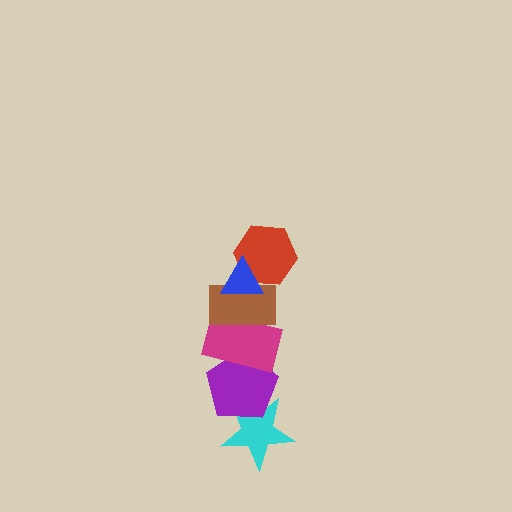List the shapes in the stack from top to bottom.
From top to bottom: the blue triangle, the red hexagon, the brown rectangle, the magenta rectangle, the purple pentagon, the cyan star.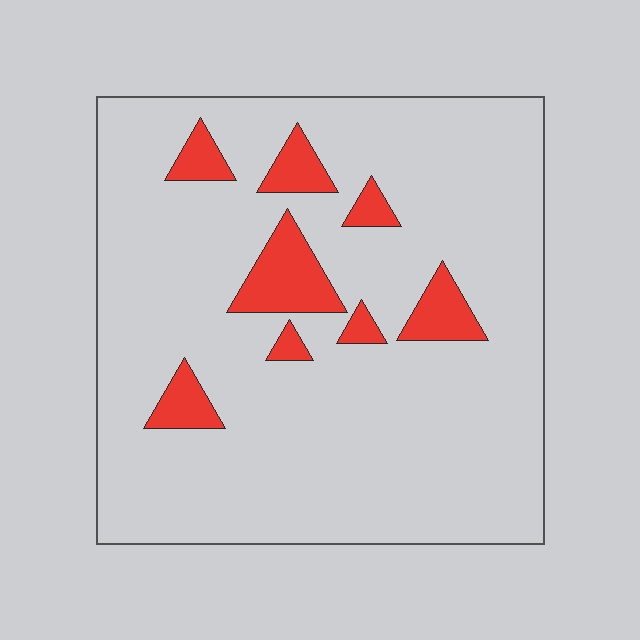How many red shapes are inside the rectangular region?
8.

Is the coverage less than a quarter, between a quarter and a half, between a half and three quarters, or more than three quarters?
Less than a quarter.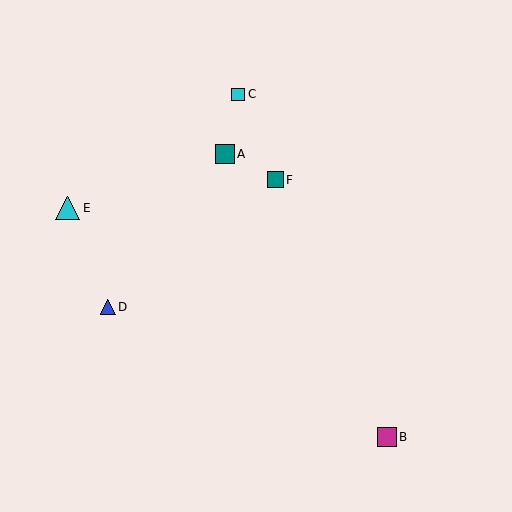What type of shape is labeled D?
Shape D is a blue triangle.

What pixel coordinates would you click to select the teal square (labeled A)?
Click at (225, 154) to select the teal square A.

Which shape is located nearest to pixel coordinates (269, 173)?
The teal square (labeled F) at (275, 180) is nearest to that location.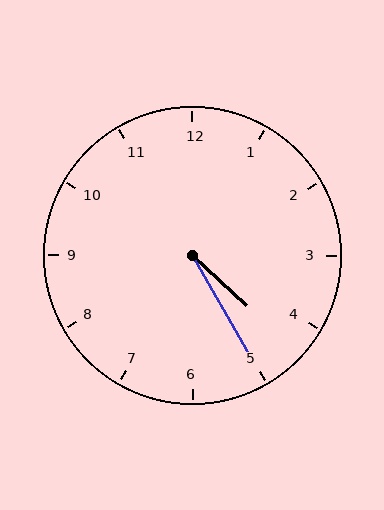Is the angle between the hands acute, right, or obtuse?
It is acute.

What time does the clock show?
4:25.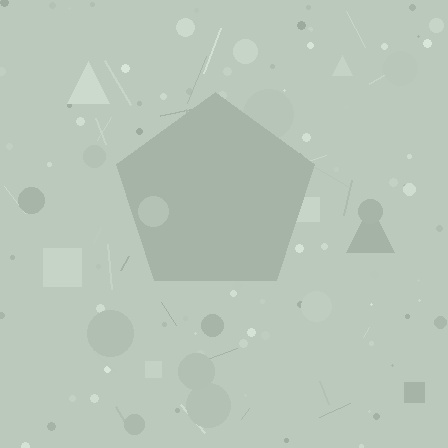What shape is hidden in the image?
A pentagon is hidden in the image.